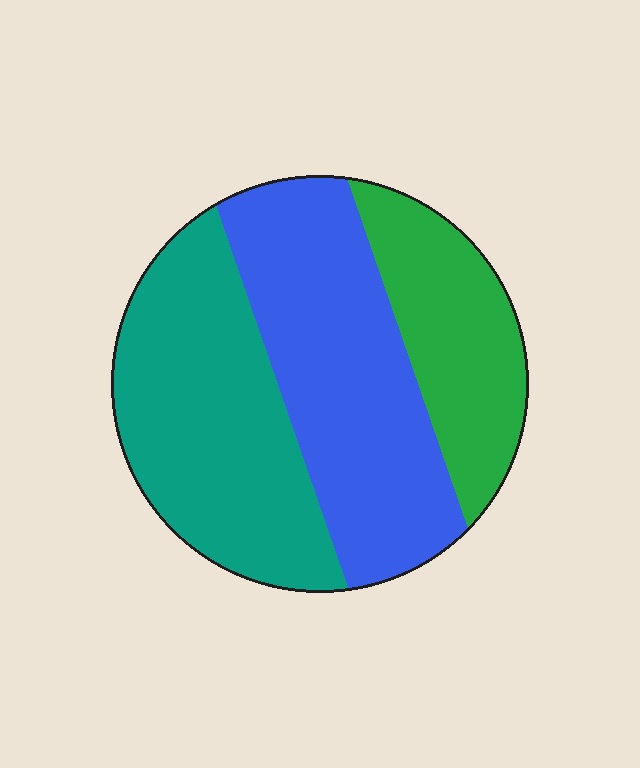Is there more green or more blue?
Blue.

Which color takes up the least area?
Green, at roughly 25%.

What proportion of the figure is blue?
Blue covers around 40% of the figure.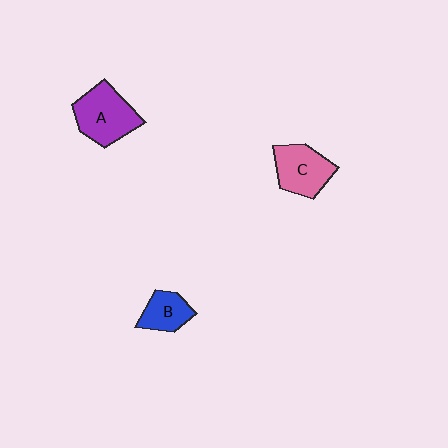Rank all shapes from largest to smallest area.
From largest to smallest: A (purple), C (pink), B (blue).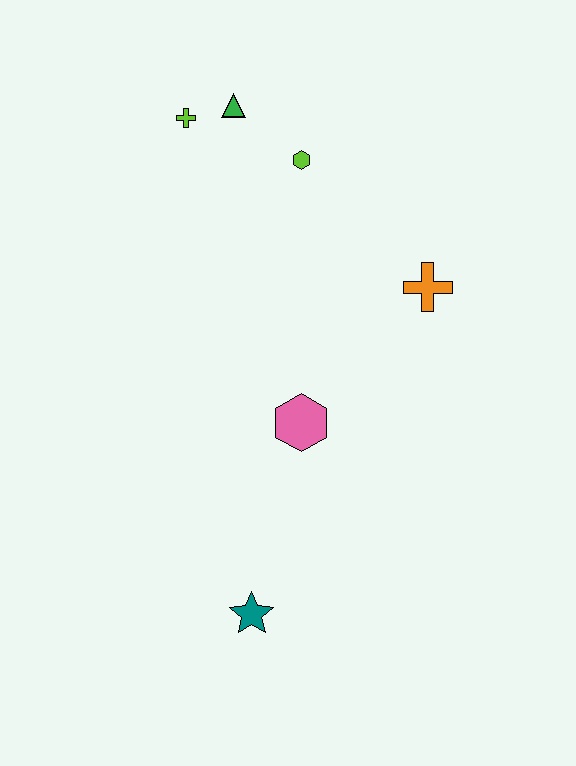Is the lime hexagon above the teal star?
Yes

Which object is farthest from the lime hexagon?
The teal star is farthest from the lime hexagon.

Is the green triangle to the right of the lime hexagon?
No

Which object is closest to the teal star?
The pink hexagon is closest to the teal star.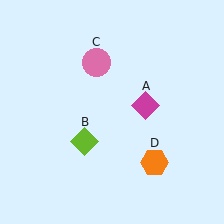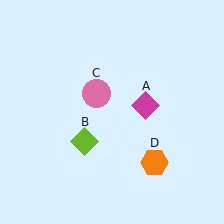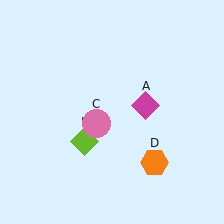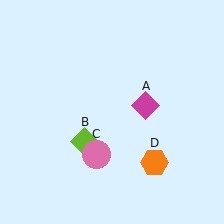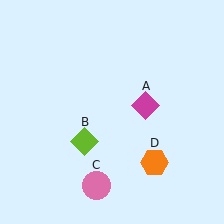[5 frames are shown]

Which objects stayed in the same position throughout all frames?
Magenta diamond (object A) and lime diamond (object B) and orange hexagon (object D) remained stationary.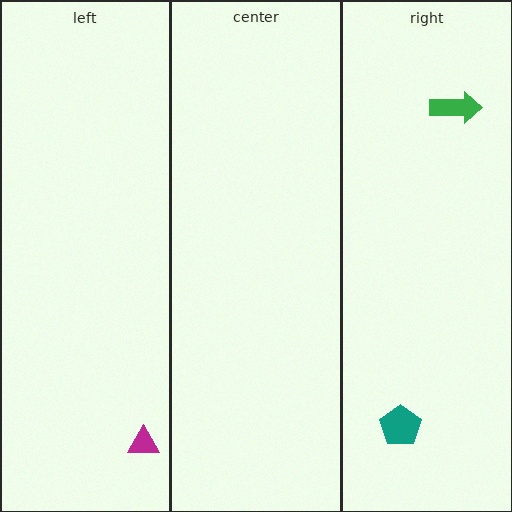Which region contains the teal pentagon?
The right region.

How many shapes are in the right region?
2.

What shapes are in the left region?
The magenta triangle.